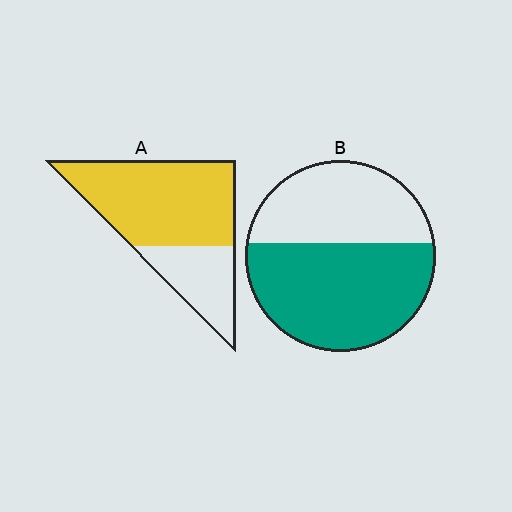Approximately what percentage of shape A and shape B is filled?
A is approximately 70% and B is approximately 60%.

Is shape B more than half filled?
Yes.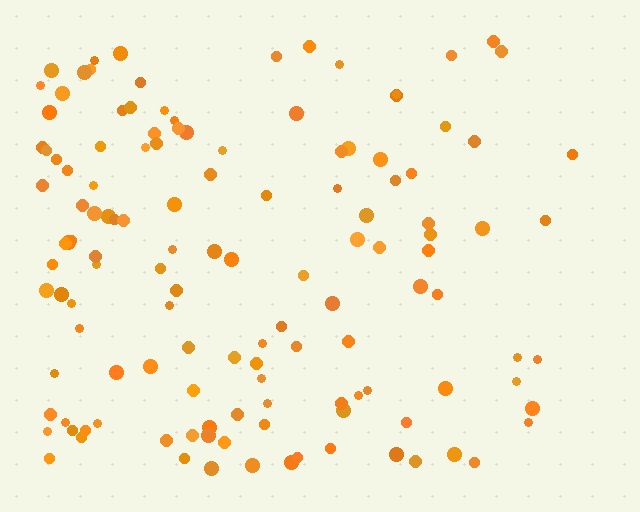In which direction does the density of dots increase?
From right to left, with the left side densest.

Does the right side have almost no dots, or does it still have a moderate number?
Still a moderate number, just noticeably fewer than the left.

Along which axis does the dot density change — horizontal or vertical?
Horizontal.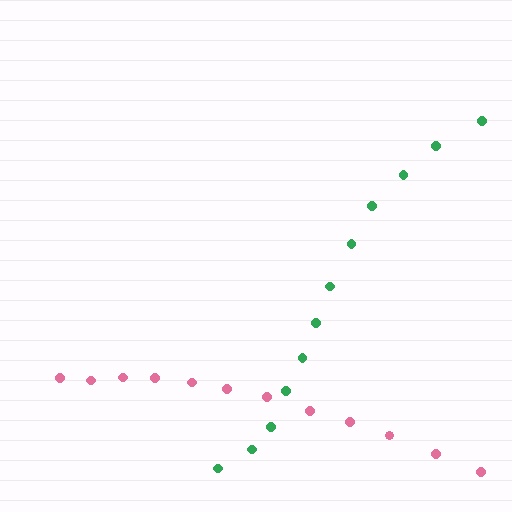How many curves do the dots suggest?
There are 2 distinct paths.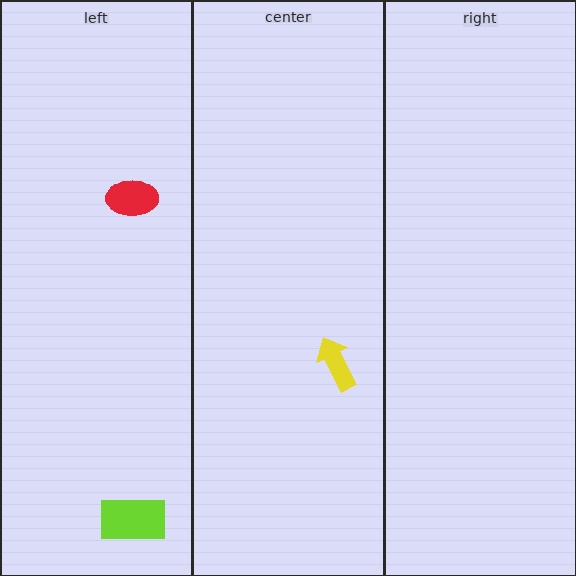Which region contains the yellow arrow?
The center region.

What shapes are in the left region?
The red ellipse, the lime rectangle.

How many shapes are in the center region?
1.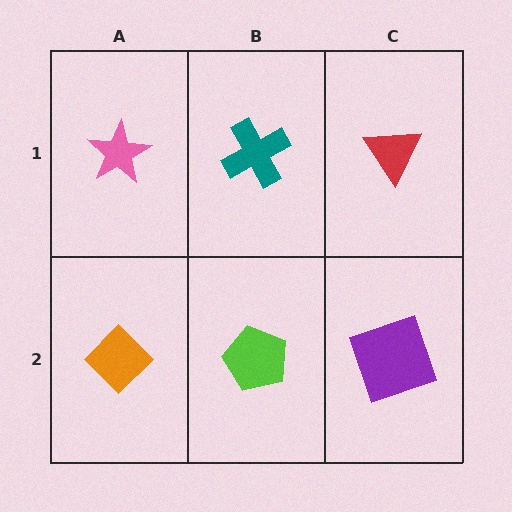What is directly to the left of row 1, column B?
A pink star.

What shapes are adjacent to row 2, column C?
A red triangle (row 1, column C), a lime pentagon (row 2, column B).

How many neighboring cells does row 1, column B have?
3.